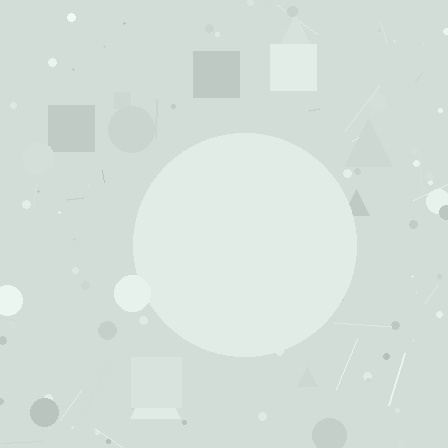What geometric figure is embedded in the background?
A circle is embedded in the background.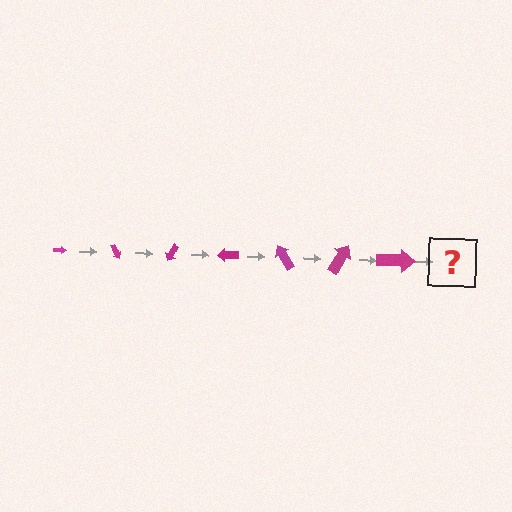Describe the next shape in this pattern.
It should be an arrow, larger than the previous one and rotated 420 degrees from the start.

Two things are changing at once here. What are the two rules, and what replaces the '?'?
The two rules are that the arrow grows larger each step and it rotates 60 degrees each step. The '?' should be an arrow, larger than the previous one and rotated 420 degrees from the start.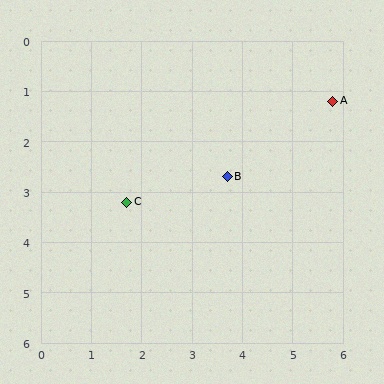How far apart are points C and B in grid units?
Points C and B are about 2.1 grid units apart.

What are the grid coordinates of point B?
Point B is at approximately (3.7, 2.7).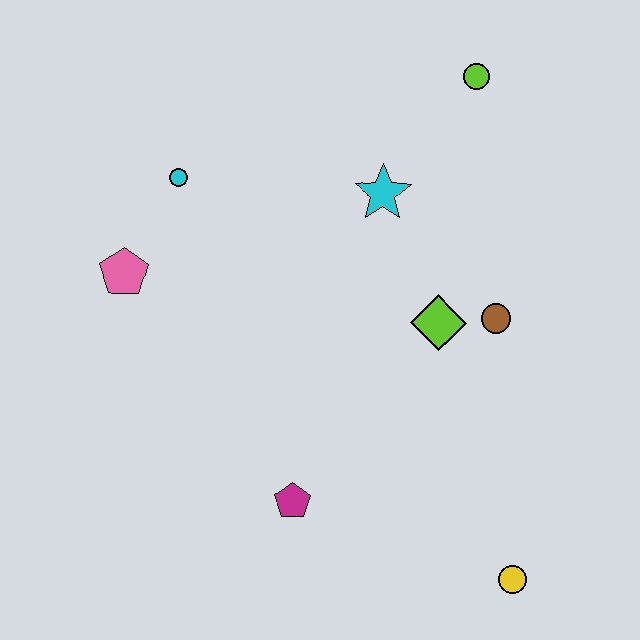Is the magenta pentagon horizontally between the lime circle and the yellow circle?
No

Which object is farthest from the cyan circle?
The yellow circle is farthest from the cyan circle.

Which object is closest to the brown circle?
The lime diamond is closest to the brown circle.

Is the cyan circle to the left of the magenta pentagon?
Yes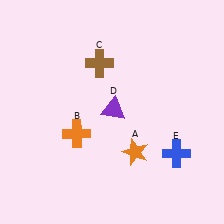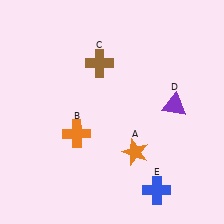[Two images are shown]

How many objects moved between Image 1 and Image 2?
2 objects moved between the two images.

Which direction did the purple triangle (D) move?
The purple triangle (D) moved right.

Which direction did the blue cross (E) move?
The blue cross (E) moved down.